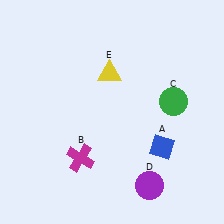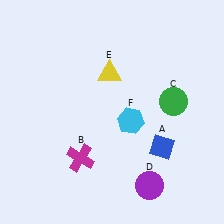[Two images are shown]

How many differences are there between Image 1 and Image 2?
There is 1 difference between the two images.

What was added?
A cyan hexagon (F) was added in Image 2.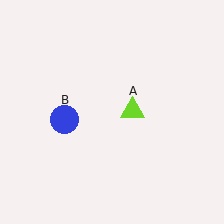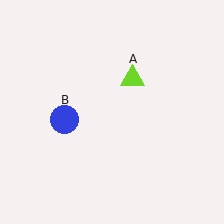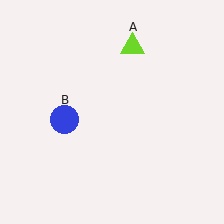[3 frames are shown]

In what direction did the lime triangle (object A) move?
The lime triangle (object A) moved up.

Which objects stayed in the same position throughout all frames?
Blue circle (object B) remained stationary.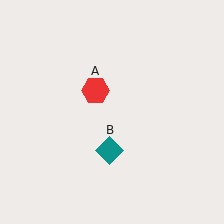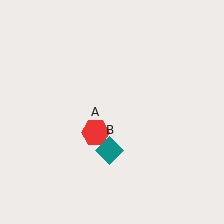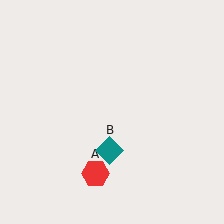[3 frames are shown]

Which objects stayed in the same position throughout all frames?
Teal diamond (object B) remained stationary.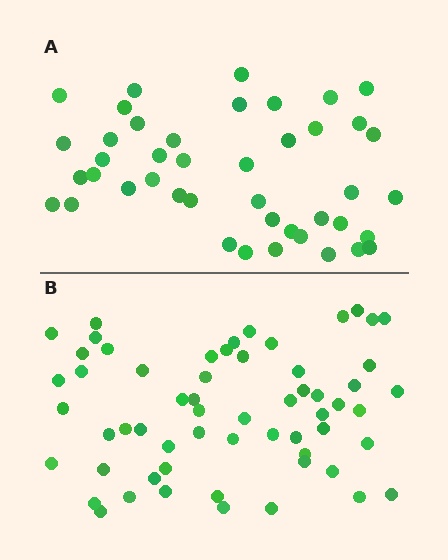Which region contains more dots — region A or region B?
Region B (the bottom region) has more dots.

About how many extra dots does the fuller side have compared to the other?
Region B has approximately 15 more dots than region A.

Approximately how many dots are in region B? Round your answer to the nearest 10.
About 60 dots.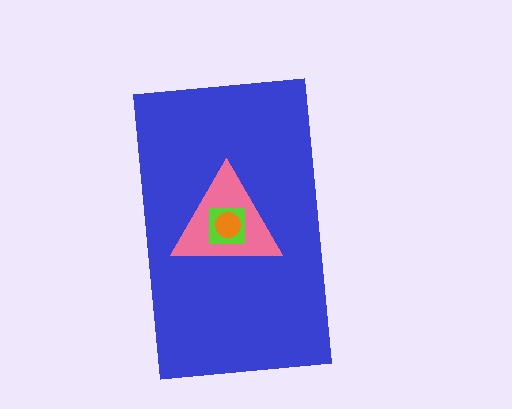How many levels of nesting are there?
4.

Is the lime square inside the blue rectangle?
Yes.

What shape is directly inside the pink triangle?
The lime square.